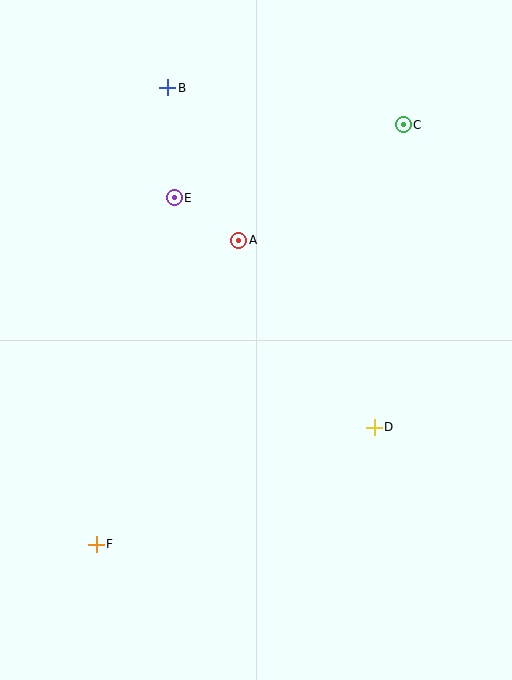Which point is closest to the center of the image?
Point A at (239, 240) is closest to the center.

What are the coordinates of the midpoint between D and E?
The midpoint between D and E is at (274, 312).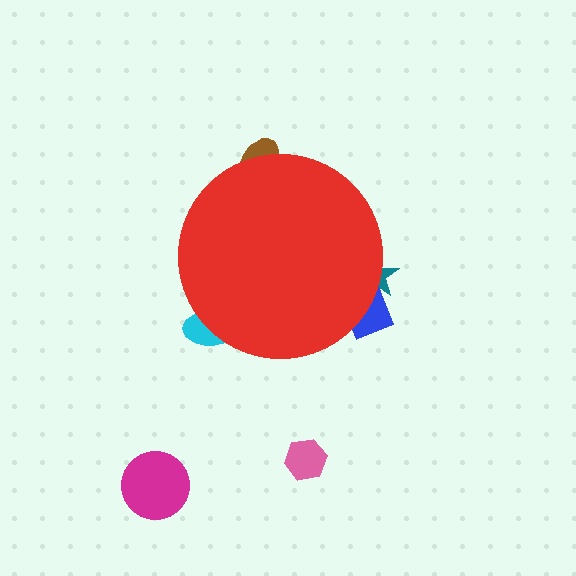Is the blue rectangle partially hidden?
Yes, the blue rectangle is partially hidden behind the red circle.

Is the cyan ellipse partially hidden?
Yes, the cyan ellipse is partially hidden behind the red circle.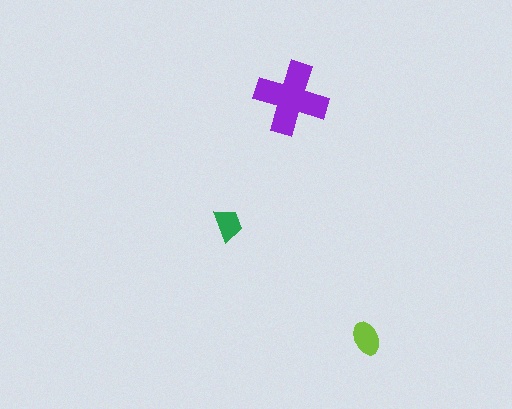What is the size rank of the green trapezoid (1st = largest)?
3rd.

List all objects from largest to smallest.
The purple cross, the lime ellipse, the green trapezoid.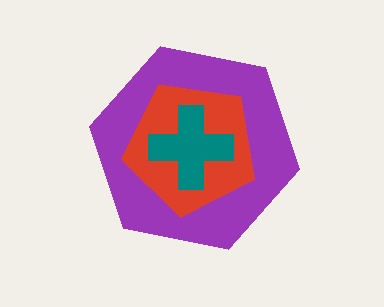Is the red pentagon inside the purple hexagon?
Yes.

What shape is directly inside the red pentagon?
The teal cross.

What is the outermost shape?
The purple hexagon.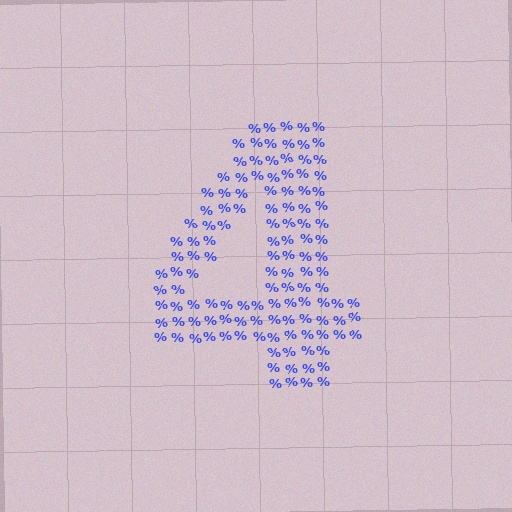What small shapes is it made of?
It is made of small percent signs.